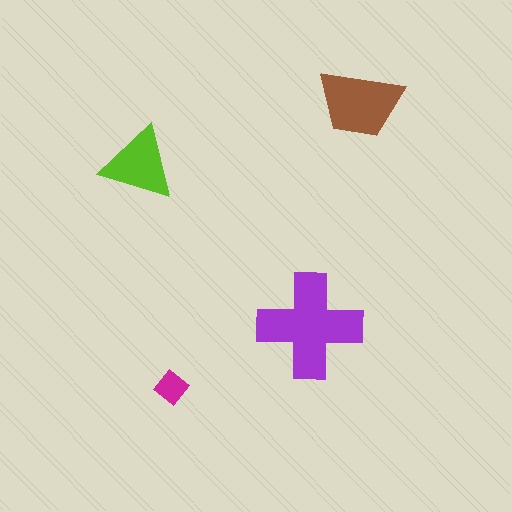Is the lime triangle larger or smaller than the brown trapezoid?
Smaller.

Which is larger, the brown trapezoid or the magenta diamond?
The brown trapezoid.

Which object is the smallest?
The magenta diamond.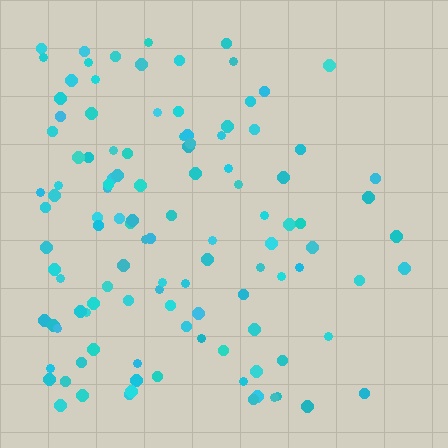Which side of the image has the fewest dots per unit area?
The right.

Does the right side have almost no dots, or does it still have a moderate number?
Still a moderate number, just noticeably fewer than the left.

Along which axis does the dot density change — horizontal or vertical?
Horizontal.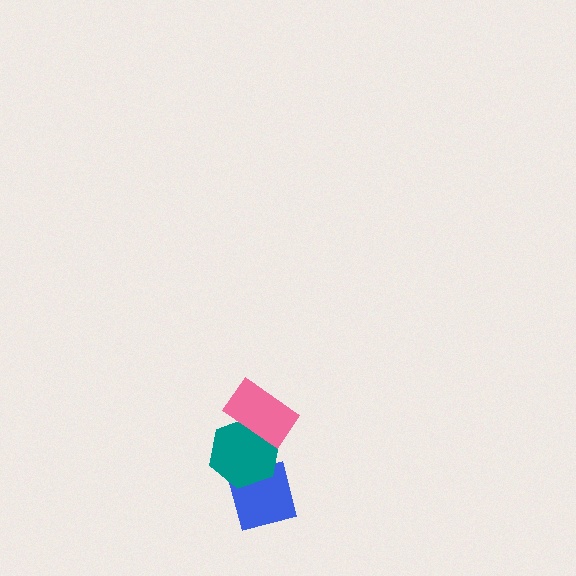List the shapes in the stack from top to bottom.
From top to bottom: the pink rectangle, the teal hexagon, the blue square.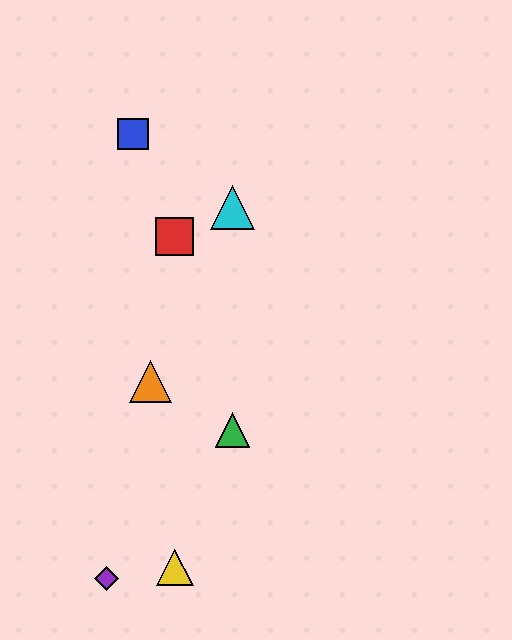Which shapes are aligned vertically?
The green triangle, the cyan triangle are aligned vertically.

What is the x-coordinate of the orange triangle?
The orange triangle is at x≈151.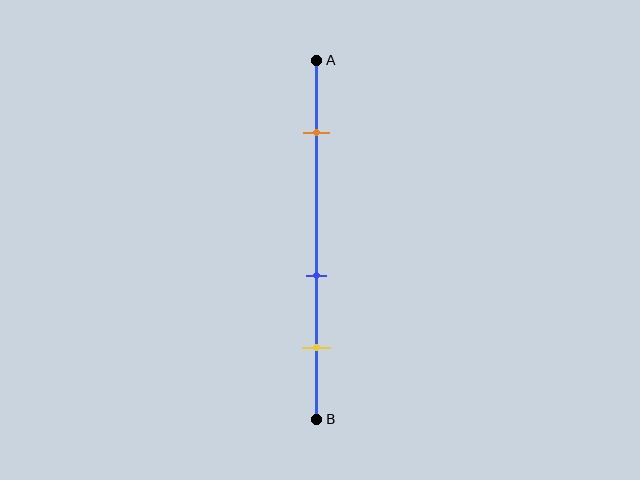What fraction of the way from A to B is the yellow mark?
The yellow mark is approximately 80% (0.8) of the way from A to B.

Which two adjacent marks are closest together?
The blue and yellow marks are the closest adjacent pair.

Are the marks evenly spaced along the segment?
No, the marks are not evenly spaced.